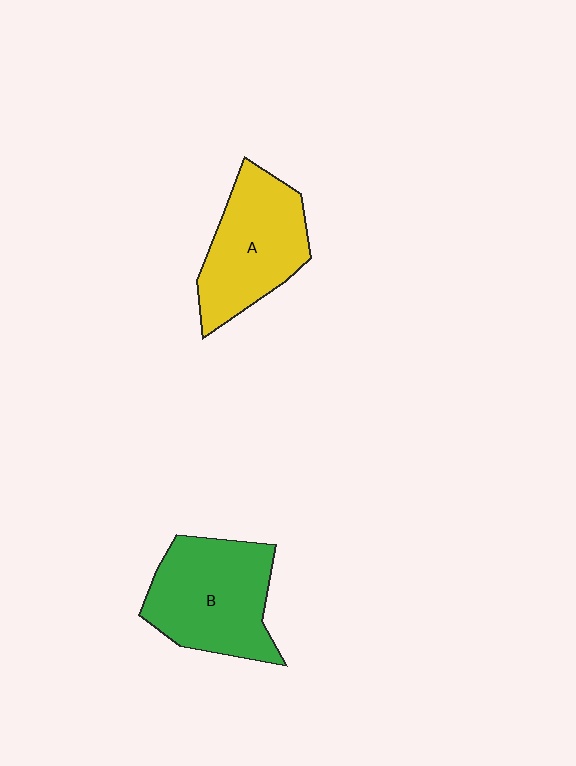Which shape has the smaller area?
Shape A (yellow).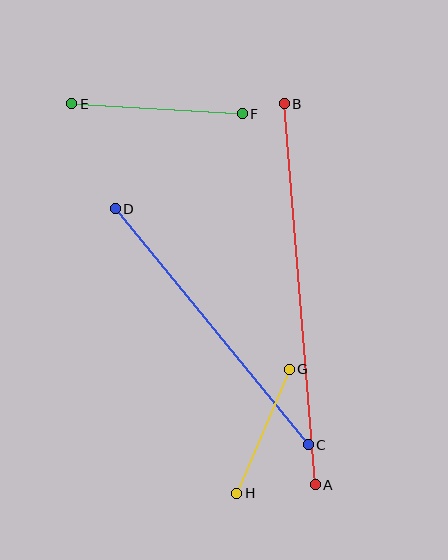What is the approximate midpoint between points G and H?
The midpoint is at approximately (263, 431) pixels.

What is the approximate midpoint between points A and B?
The midpoint is at approximately (300, 294) pixels.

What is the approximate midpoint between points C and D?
The midpoint is at approximately (212, 327) pixels.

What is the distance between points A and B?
The distance is approximately 382 pixels.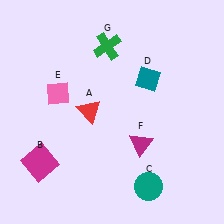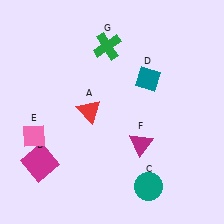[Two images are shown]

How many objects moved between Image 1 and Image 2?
1 object moved between the two images.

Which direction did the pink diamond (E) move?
The pink diamond (E) moved down.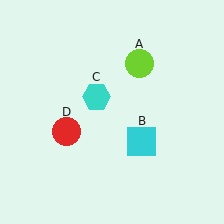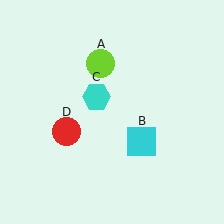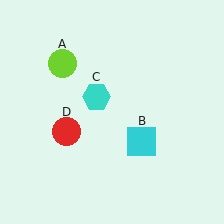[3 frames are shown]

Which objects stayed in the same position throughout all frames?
Cyan square (object B) and cyan hexagon (object C) and red circle (object D) remained stationary.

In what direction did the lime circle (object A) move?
The lime circle (object A) moved left.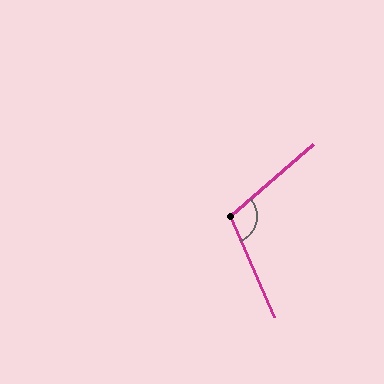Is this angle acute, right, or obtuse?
It is obtuse.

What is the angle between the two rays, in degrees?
Approximately 107 degrees.